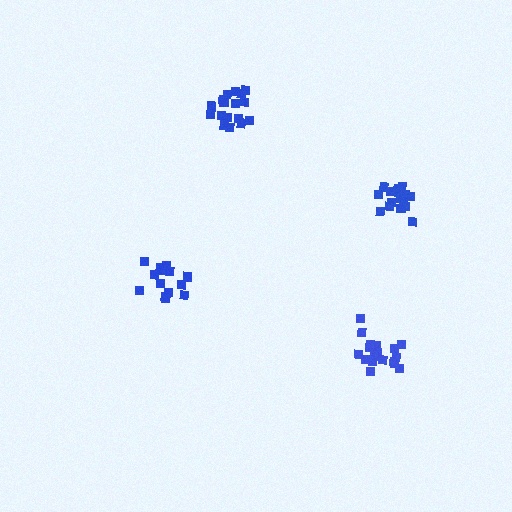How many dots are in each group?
Group 1: 19 dots, Group 2: 14 dots, Group 3: 18 dots, Group 4: 18 dots (69 total).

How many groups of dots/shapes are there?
There are 4 groups.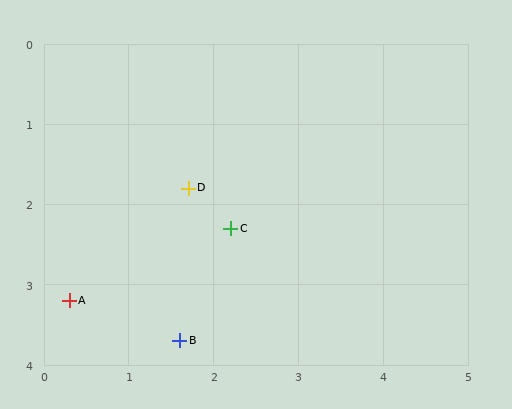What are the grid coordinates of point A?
Point A is at approximately (0.3, 3.2).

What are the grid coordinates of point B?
Point B is at approximately (1.6, 3.7).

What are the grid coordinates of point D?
Point D is at approximately (1.7, 1.8).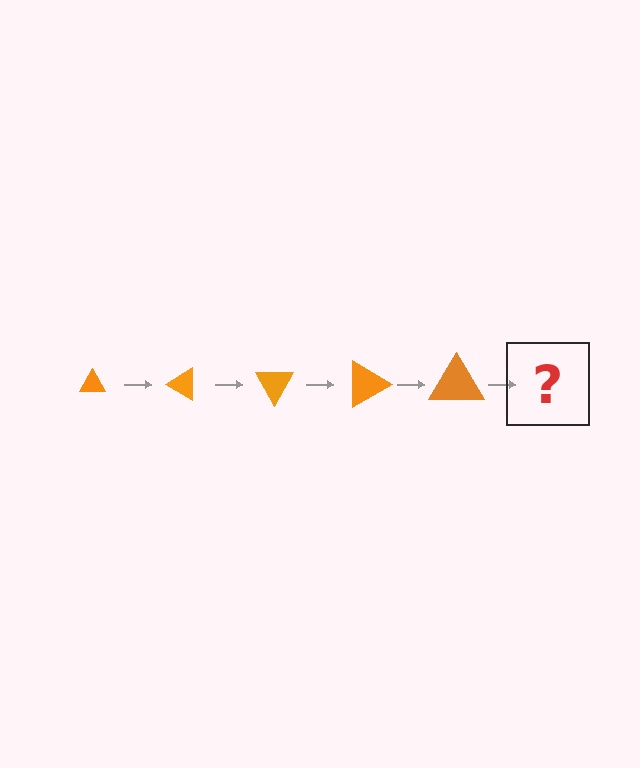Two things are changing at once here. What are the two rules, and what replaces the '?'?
The two rules are that the triangle grows larger each step and it rotates 30 degrees each step. The '?' should be a triangle, larger than the previous one and rotated 150 degrees from the start.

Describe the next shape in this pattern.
It should be a triangle, larger than the previous one and rotated 150 degrees from the start.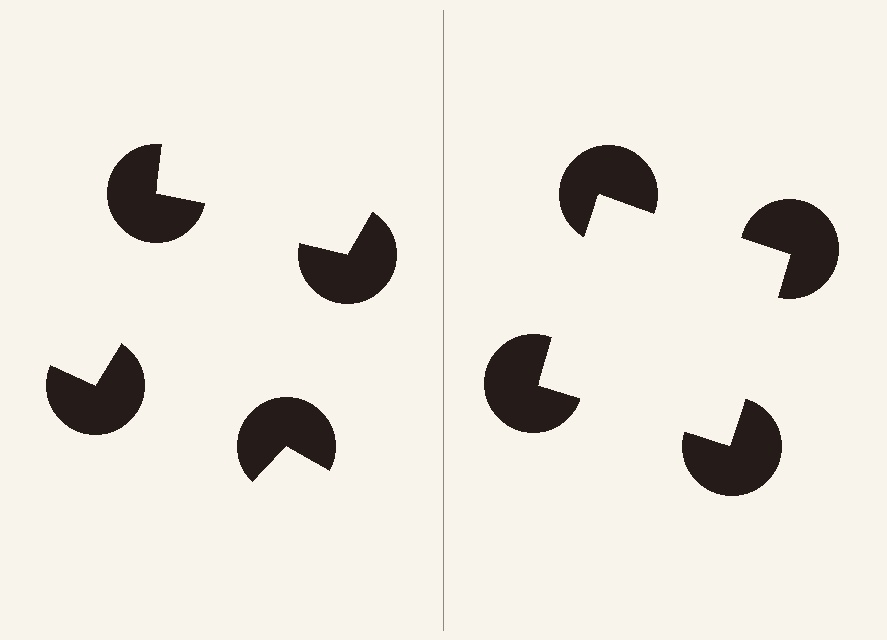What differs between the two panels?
The pac-man discs are positioned identically on both sides; only the wedge orientations differ. On the right they align to a square; on the left they are misaligned.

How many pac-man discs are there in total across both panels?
8 — 4 on each side.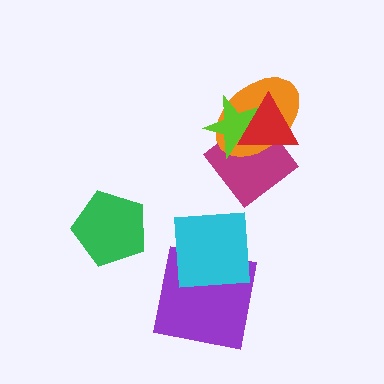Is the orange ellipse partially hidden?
Yes, it is partially covered by another shape.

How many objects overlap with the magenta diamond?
3 objects overlap with the magenta diamond.